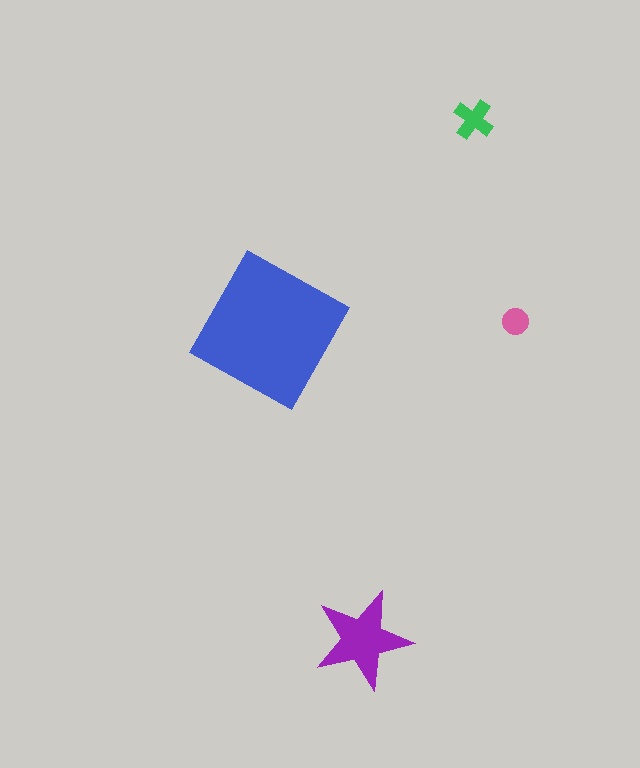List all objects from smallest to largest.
The pink circle, the green cross, the purple star, the blue square.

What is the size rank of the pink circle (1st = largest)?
4th.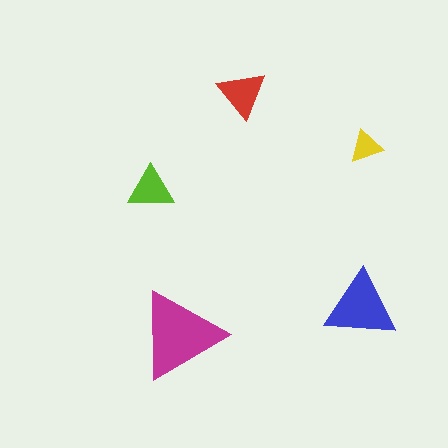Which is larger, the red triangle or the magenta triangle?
The magenta one.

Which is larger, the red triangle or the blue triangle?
The blue one.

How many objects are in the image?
There are 5 objects in the image.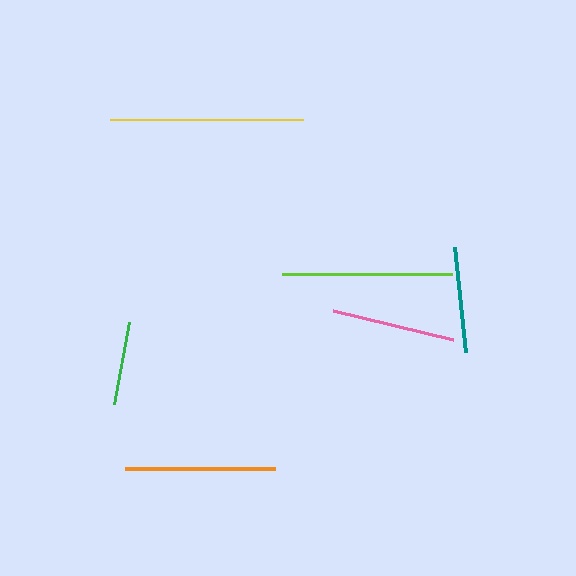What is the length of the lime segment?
The lime segment is approximately 169 pixels long.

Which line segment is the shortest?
The green line is the shortest at approximately 83 pixels.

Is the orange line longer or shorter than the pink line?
The orange line is longer than the pink line.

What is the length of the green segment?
The green segment is approximately 83 pixels long.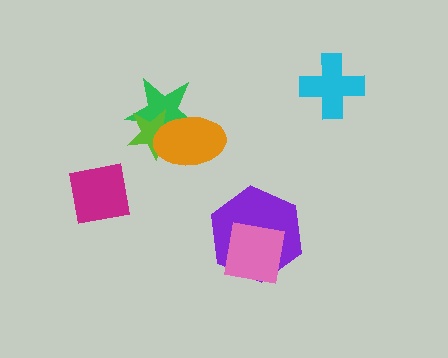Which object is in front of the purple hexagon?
The pink square is in front of the purple hexagon.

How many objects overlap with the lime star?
2 objects overlap with the lime star.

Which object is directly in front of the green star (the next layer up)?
The lime star is directly in front of the green star.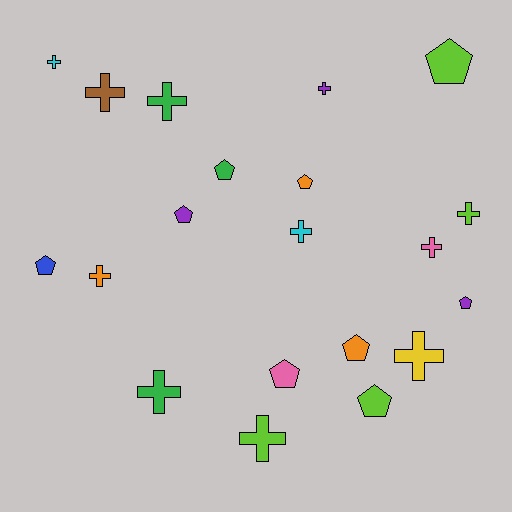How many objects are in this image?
There are 20 objects.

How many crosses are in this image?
There are 11 crosses.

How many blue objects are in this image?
There is 1 blue object.